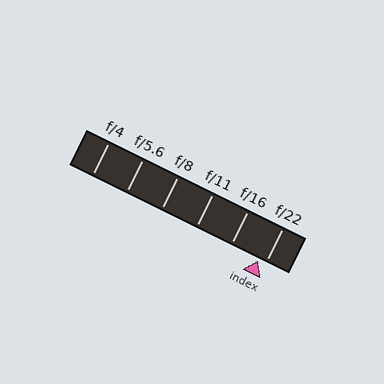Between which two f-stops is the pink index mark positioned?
The index mark is between f/16 and f/22.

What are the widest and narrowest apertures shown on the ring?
The widest aperture shown is f/4 and the narrowest is f/22.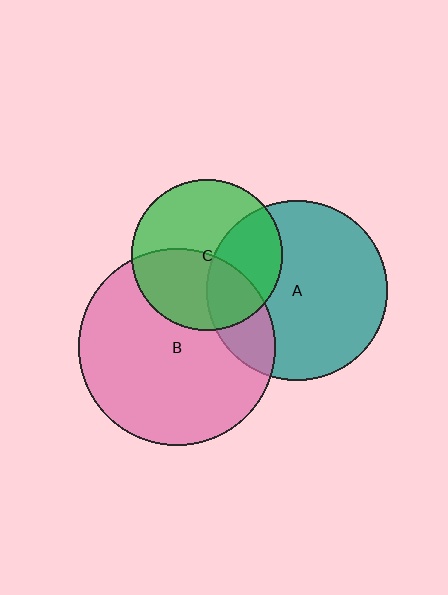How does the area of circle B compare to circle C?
Approximately 1.7 times.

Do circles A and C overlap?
Yes.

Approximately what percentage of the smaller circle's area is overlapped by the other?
Approximately 35%.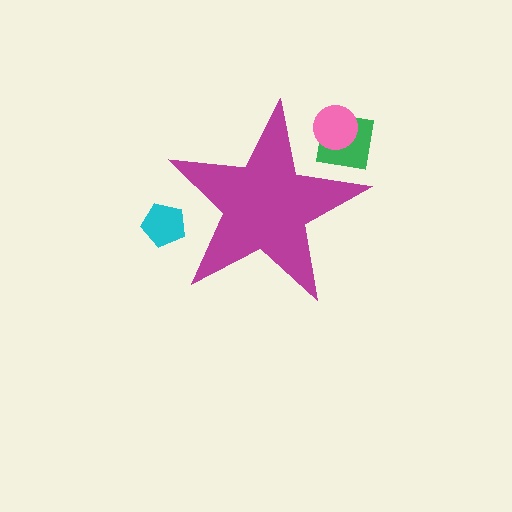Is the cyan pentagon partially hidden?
Yes, the cyan pentagon is partially hidden behind the magenta star.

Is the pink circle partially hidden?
Yes, the pink circle is partially hidden behind the magenta star.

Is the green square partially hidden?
Yes, the green square is partially hidden behind the magenta star.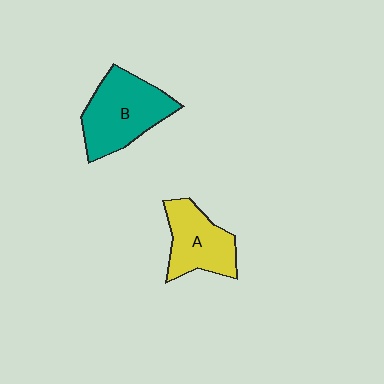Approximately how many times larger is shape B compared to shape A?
Approximately 1.3 times.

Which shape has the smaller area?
Shape A (yellow).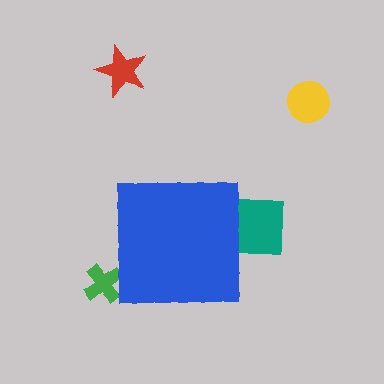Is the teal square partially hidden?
Yes, the teal square is partially hidden behind the blue square.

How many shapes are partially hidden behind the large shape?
2 shapes are partially hidden.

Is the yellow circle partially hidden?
No, the yellow circle is fully visible.